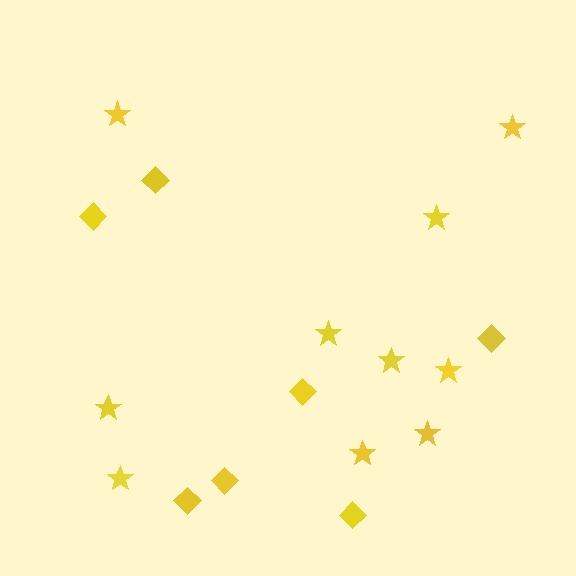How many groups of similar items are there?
There are 2 groups: one group of diamonds (7) and one group of stars (10).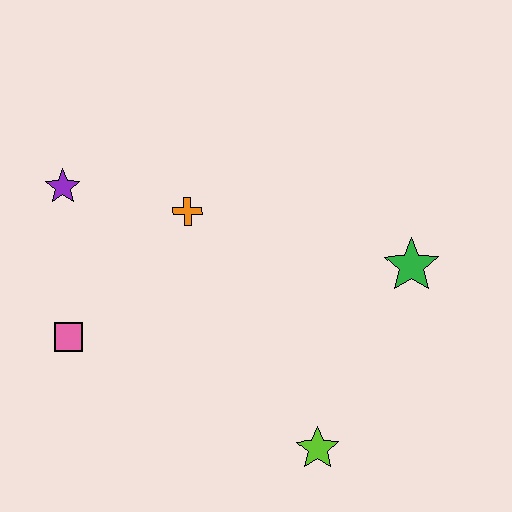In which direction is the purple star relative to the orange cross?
The purple star is to the left of the orange cross.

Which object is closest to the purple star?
The orange cross is closest to the purple star.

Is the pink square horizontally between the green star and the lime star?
No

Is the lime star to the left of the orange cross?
No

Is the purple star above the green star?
Yes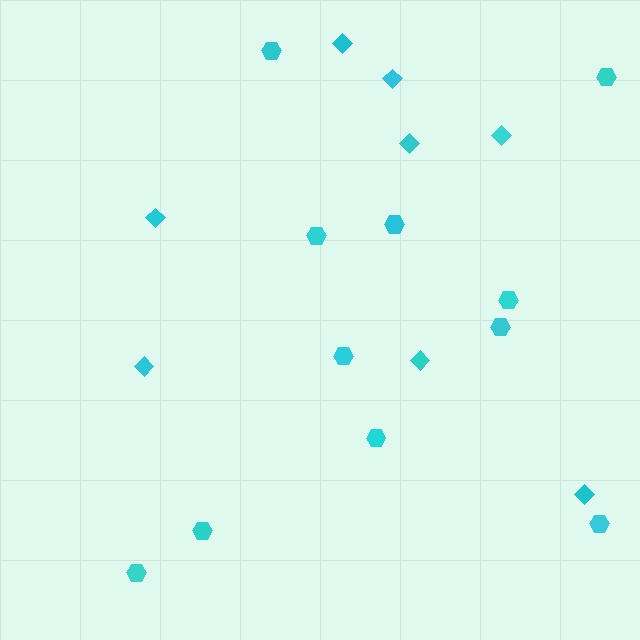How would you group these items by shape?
There are 2 groups: one group of hexagons (11) and one group of diamonds (8).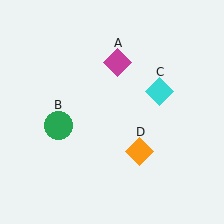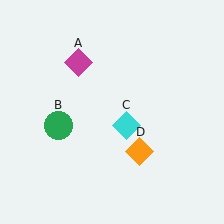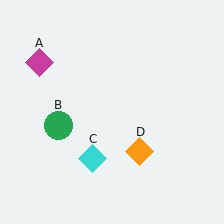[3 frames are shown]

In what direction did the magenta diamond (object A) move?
The magenta diamond (object A) moved left.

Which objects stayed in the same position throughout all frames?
Green circle (object B) and orange diamond (object D) remained stationary.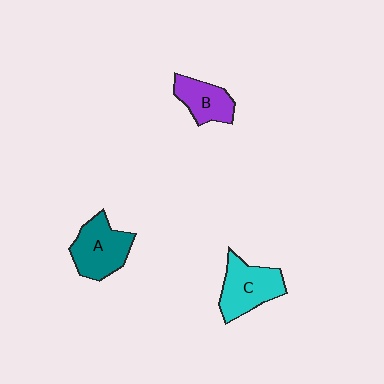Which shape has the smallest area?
Shape B (purple).